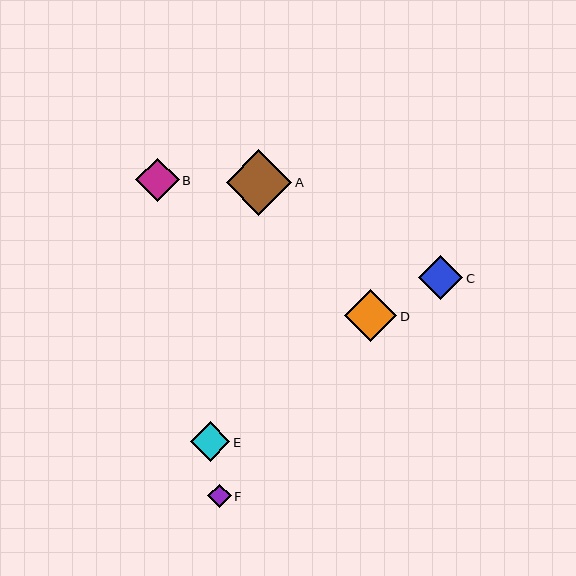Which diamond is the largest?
Diamond A is the largest with a size of approximately 65 pixels.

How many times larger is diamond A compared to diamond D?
Diamond A is approximately 1.3 times the size of diamond D.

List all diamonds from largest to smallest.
From largest to smallest: A, D, C, B, E, F.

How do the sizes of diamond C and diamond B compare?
Diamond C and diamond B are approximately the same size.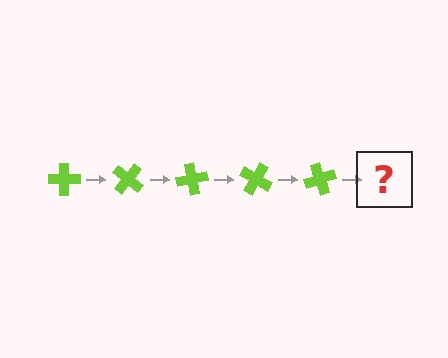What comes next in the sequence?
The next element should be a lime cross rotated 200 degrees.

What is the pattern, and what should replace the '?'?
The pattern is that the cross rotates 40 degrees each step. The '?' should be a lime cross rotated 200 degrees.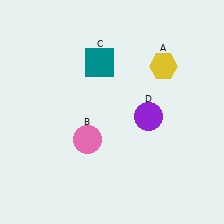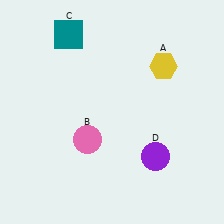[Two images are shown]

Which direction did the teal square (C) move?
The teal square (C) moved left.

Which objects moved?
The objects that moved are: the teal square (C), the purple circle (D).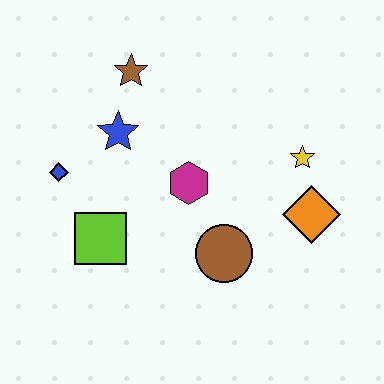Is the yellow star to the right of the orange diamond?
No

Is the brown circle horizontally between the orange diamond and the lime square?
Yes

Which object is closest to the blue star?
The brown star is closest to the blue star.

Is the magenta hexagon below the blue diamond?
Yes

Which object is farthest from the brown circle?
The brown star is farthest from the brown circle.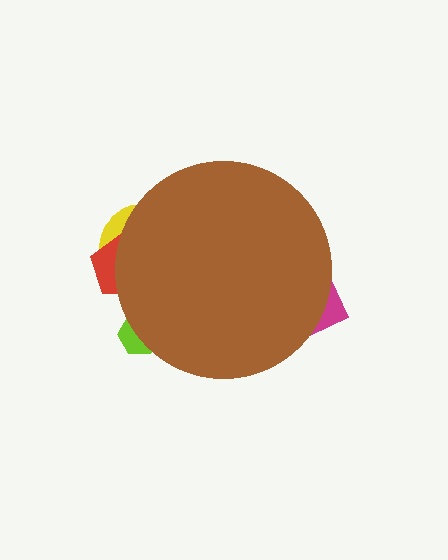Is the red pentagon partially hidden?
Yes, the red pentagon is partially hidden behind the brown circle.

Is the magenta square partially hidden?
Yes, the magenta square is partially hidden behind the brown circle.